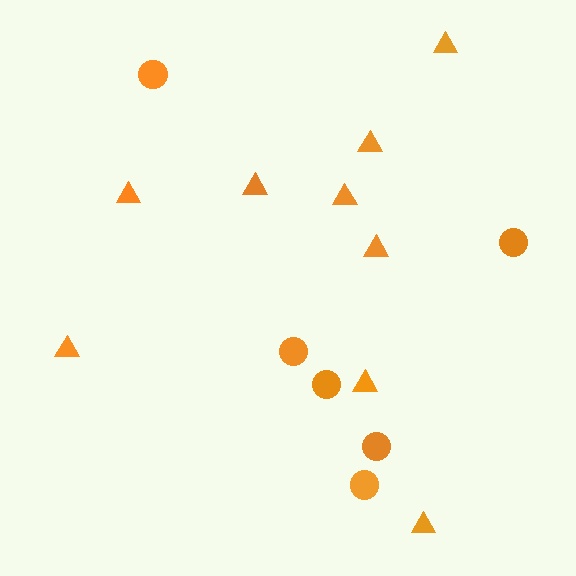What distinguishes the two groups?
There are 2 groups: one group of circles (6) and one group of triangles (9).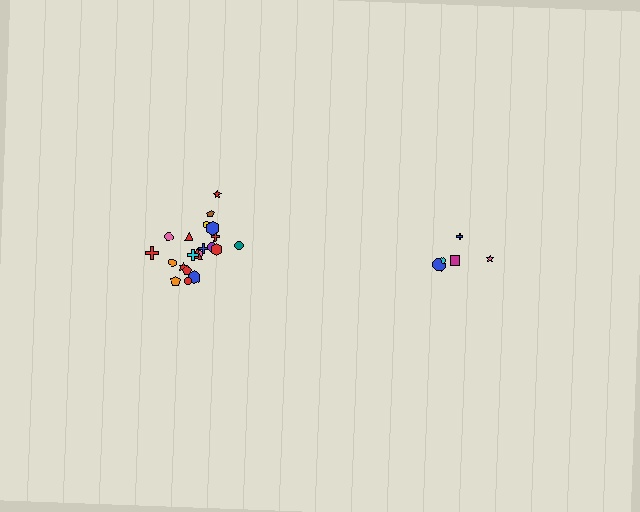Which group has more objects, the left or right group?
The left group.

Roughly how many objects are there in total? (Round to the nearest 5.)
Roughly 25 objects in total.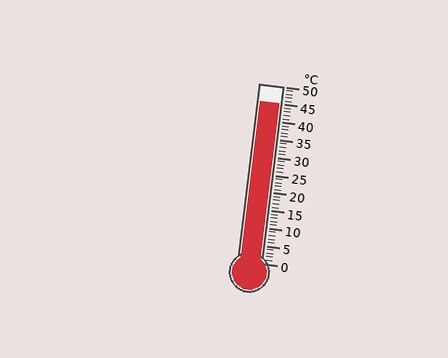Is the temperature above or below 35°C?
The temperature is above 35°C.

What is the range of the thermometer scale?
The thermometer scale ranges from 0°C to 50°C.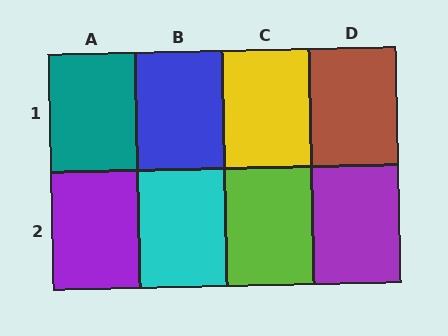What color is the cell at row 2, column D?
Purple.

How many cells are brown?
1 cell is brown.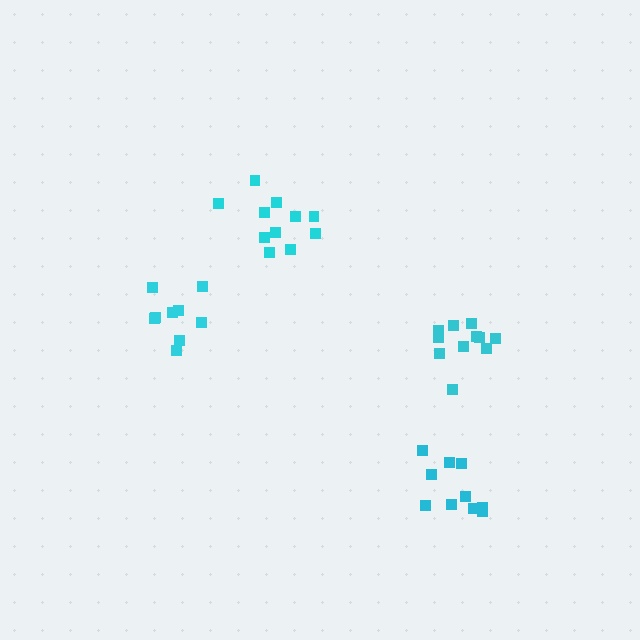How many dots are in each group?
Group 1: 10 dots, Group 2: 11 dots, Group 3: 9 dots, Group 4: 11 dots (41 total).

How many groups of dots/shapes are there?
There are 4 groups.